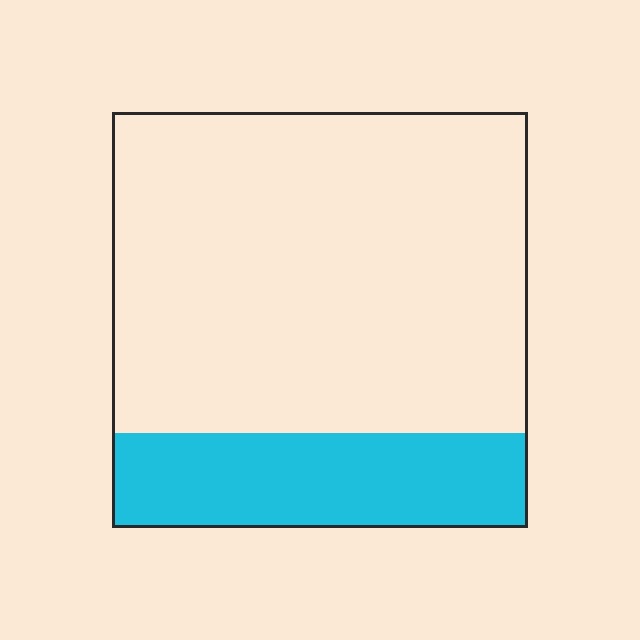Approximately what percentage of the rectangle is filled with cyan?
Approximately 25%.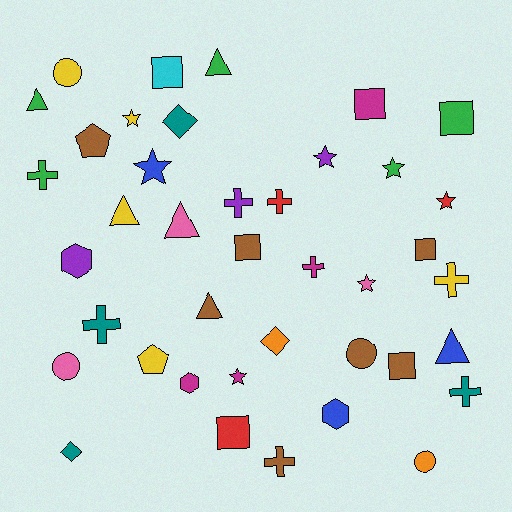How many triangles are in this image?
There are 6 triangles.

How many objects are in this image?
There are 40 objects.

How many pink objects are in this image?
There are 3 pink objects.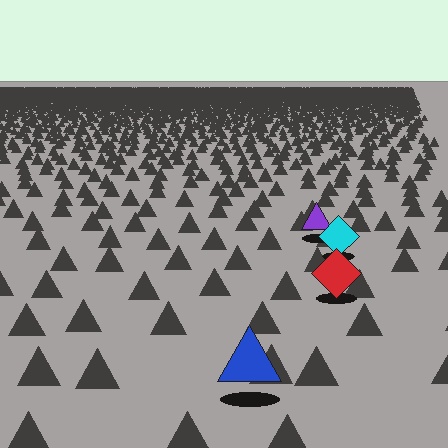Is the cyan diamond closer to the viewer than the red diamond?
No. The red diamond is closer — you can tell from the texture gradient: the ground texture is coarser near it.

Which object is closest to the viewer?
The blue triangle is closest. The texture marks near it are larger and more spread out.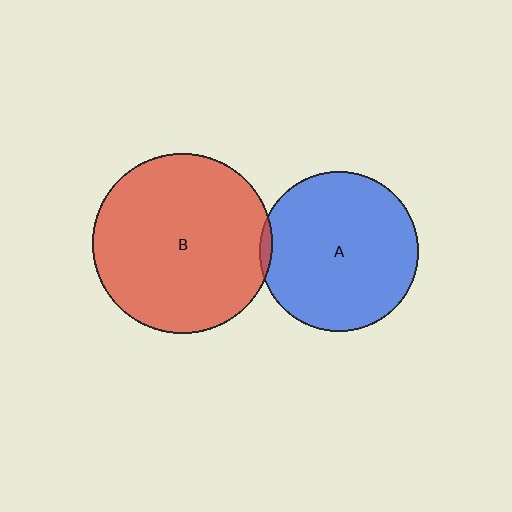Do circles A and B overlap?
Yes.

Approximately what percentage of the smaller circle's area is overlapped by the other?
Approximately 5%.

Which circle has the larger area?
Circle B (red).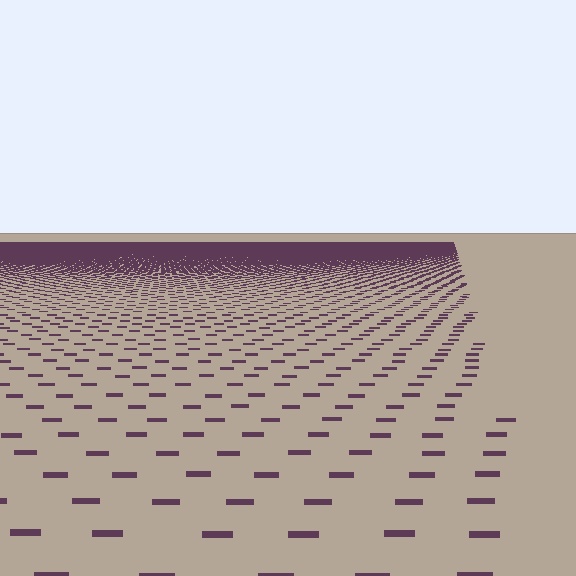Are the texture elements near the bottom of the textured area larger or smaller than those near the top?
Larger. Near the bottom, elements are closer to the viewer and appear at a bigger on-screen size.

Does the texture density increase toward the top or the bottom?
Density increases toward the top.